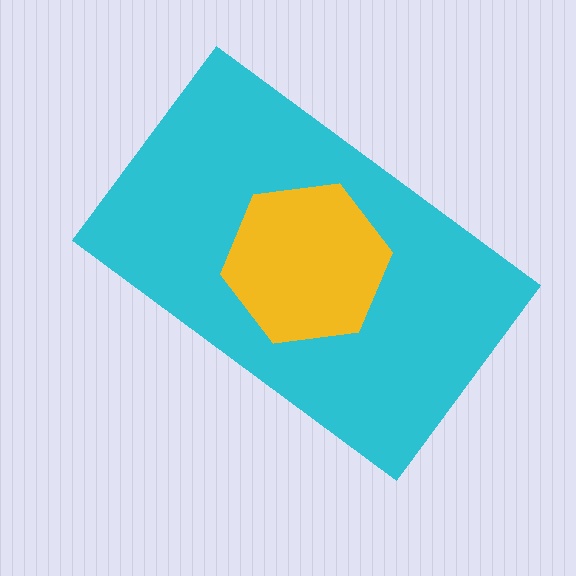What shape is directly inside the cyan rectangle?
The yellow hexagon.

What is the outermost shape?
The cyan rectangle.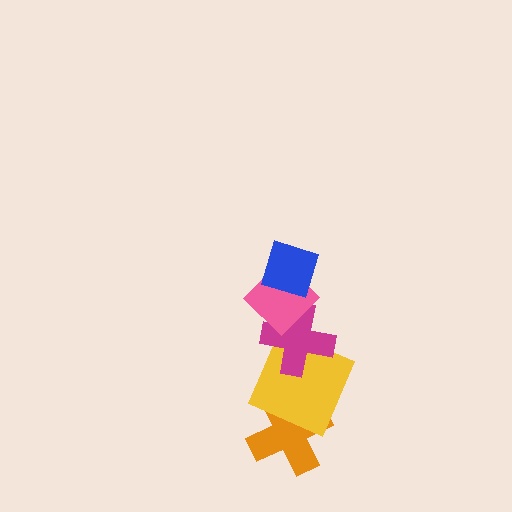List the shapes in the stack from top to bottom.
From top to bottom: the blue diamond, the pink diamond, the magenta cross, the yellow square, the orange cross.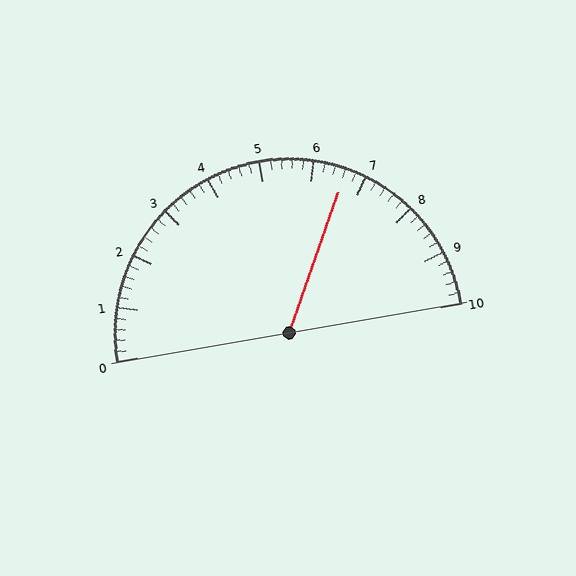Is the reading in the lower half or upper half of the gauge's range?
The reading is in the upper half of the range (0 to 10).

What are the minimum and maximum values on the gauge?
The gauge ranges from 0 to 10.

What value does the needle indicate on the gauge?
The needle indicates approximately 6.6.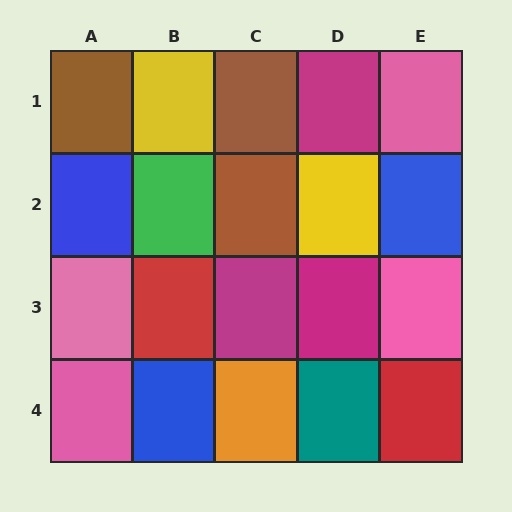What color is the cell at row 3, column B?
Red.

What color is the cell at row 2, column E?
Blue.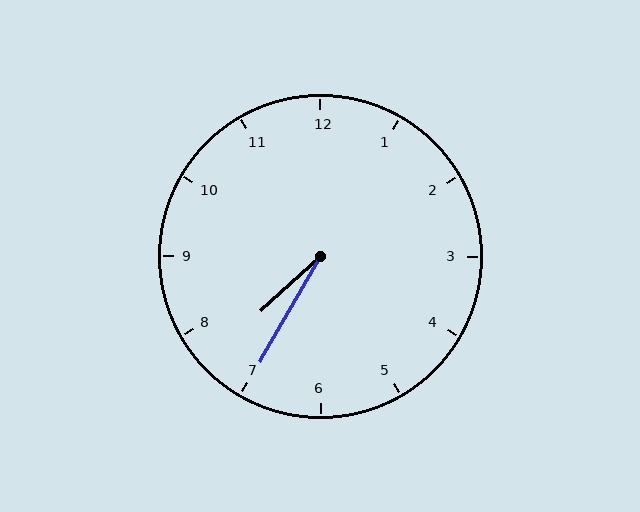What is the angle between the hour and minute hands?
Approximately 18 degrees.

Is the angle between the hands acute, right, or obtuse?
It is acute.